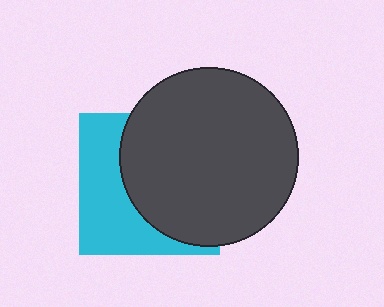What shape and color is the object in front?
The object in front is a dark gray circle.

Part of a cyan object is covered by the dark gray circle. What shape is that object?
It is a square.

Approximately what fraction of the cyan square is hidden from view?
Roughly 58% of the cyan square is hidden behind the dark gray circle.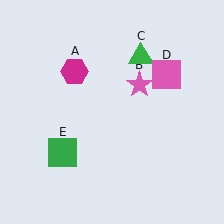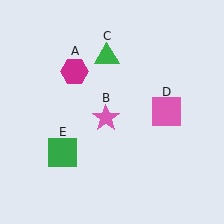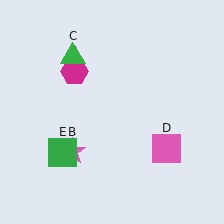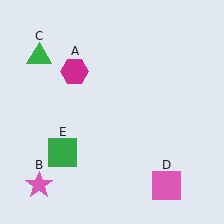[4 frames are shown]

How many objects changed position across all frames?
3 objects changed position: pink star (object B), green triangle (object C), pink square (object D).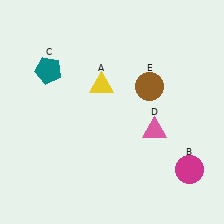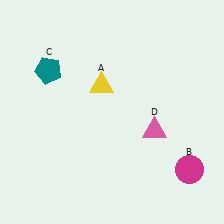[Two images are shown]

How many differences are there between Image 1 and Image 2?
There is 1 difference between the two images.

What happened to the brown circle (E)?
The brown circle (E) was removed in Image 2. It was in the top-right area of Image 1.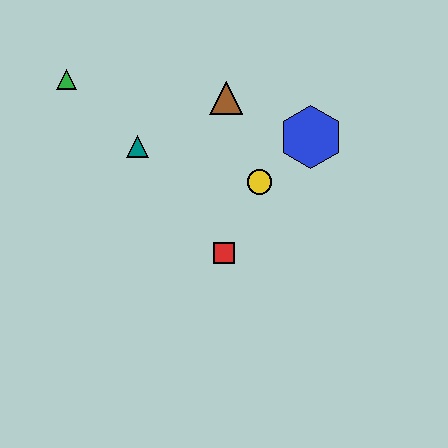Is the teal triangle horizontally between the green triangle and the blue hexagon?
Yes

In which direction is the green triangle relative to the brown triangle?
The green triangle is to the left of the brown triangle.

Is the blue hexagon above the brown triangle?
No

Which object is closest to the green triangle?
The teal triangle is closest to the green triangle.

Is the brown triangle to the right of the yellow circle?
No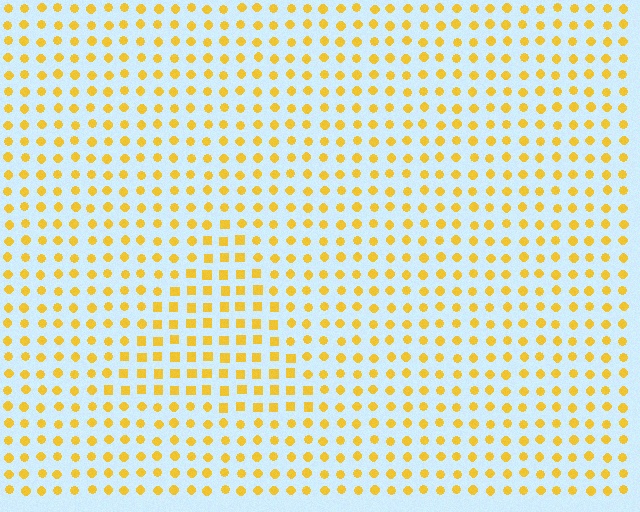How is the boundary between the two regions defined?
The boundary is defined by a change in element shape: squares inside vs. circles outside. All elements share the same color and spacing.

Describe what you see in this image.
The image is filled with small yellow elements arranged in a uniform grid. A triangle-shaped region contains squares, while the surrounding area contains circles. The boundary is defined purely by the change in element shape.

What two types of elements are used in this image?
The image uses squares inside the triangle region and circles outside it.